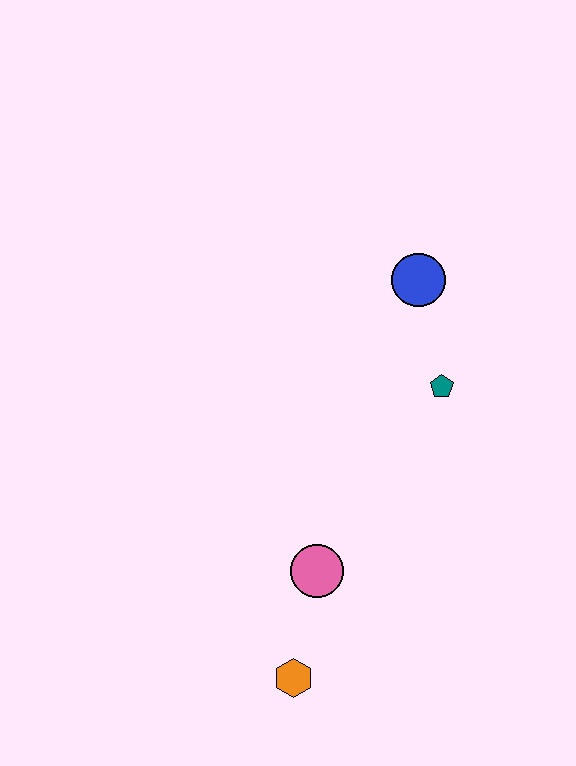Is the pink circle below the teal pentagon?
Yes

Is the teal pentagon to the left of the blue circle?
No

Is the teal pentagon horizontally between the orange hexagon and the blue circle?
No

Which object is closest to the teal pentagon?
The blue circle is closest to the teal pentagon.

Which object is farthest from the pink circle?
The blue circle is farthest from the pink circle.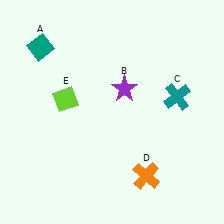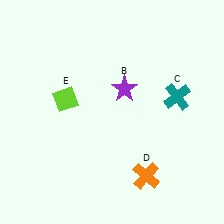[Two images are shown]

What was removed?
The teal diamond (A) was removed in Image 2.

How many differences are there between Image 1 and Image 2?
There is 1 difference between the two images.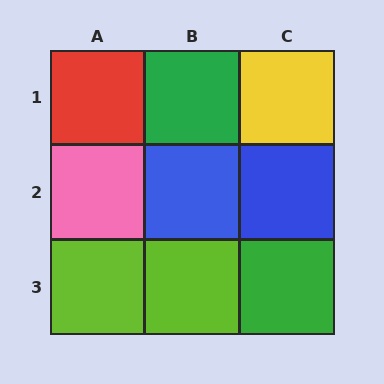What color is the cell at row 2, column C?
Blue.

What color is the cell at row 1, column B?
Green.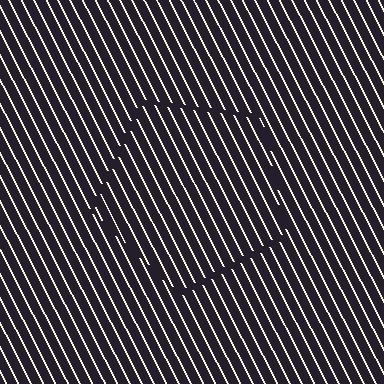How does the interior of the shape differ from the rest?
The interior of the shape contains the same grating, shifted by half a period — the contour is defined by the phase discontinuity where line-ends from the inner and outer gratings abut.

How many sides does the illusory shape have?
5 sides — the line-ends trace a pentagon.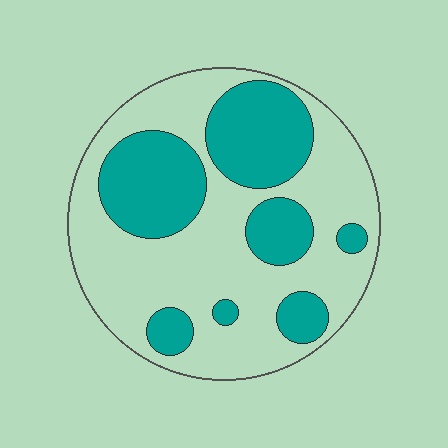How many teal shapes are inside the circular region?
7.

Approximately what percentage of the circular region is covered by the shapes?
Approximately 35%.